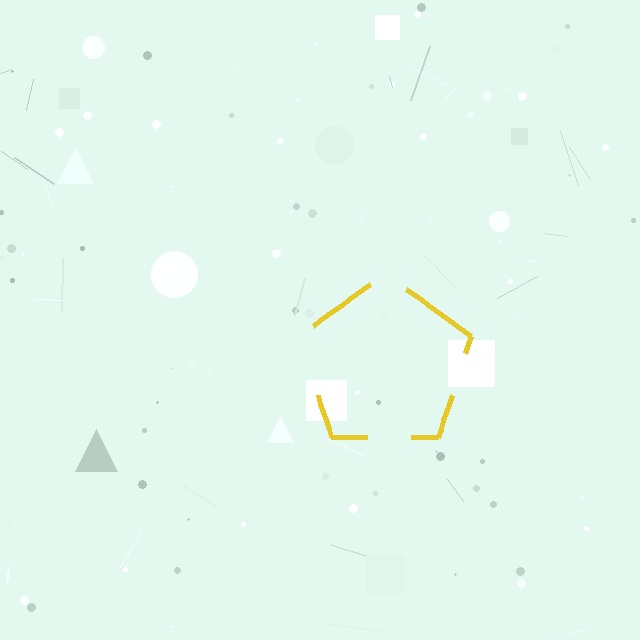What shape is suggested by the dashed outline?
The dashed outline suggests a pentagon.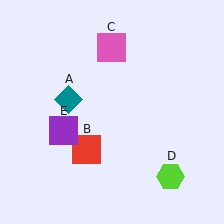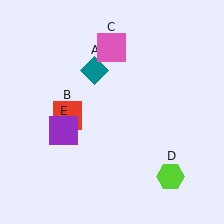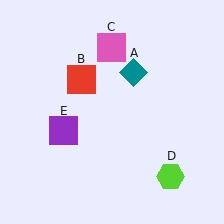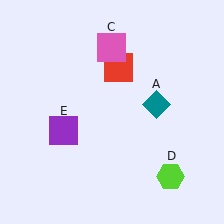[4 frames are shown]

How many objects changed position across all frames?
2 objects changed position: teal diamond (object A), red square (object B).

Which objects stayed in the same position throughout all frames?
Pink square (object C) and lime hexagon (object D) and purple square (object E) remained stationary.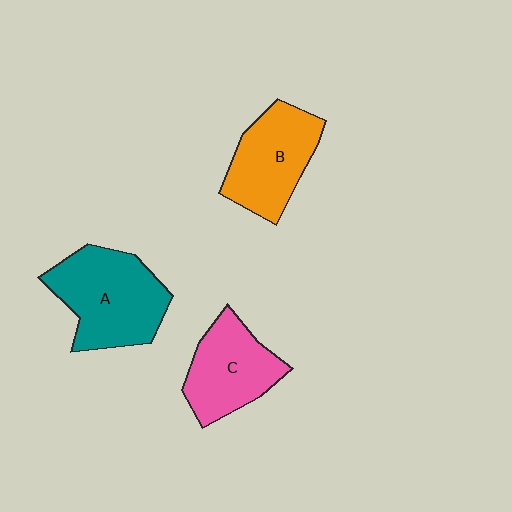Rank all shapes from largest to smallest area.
From largest to smallest: A (teal), B (orange), C (pink).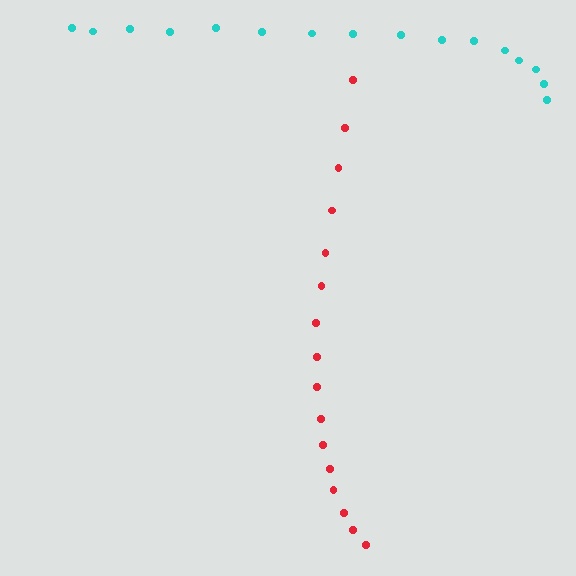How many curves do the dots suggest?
There are 2 distinct paths.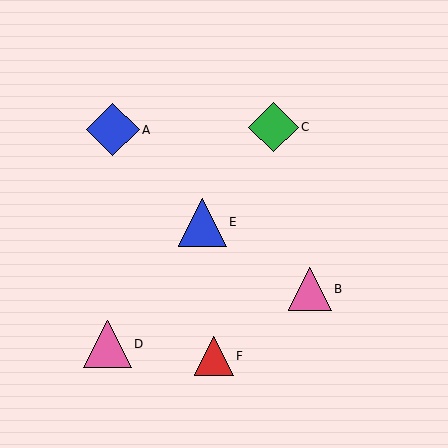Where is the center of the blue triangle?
The center of the blue triangle is at (202, 223).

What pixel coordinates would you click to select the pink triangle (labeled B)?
Click at (310, 289) to select the pink triangle B.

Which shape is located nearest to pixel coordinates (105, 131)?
The blue diamond (labeled A) at (113, 130) is nearest to that location.